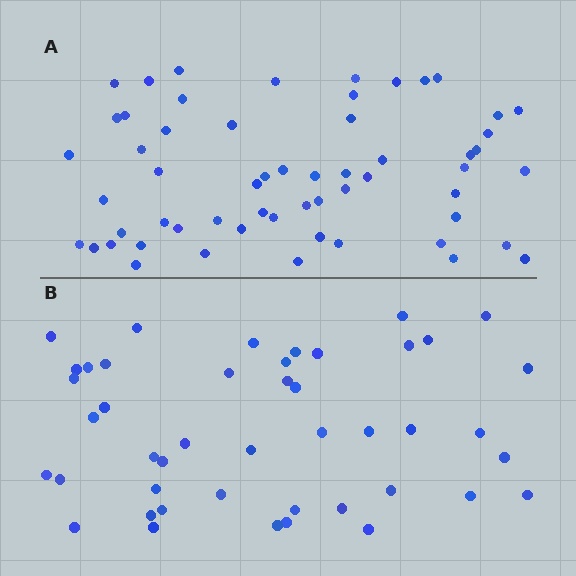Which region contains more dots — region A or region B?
Region A (the top region) has more dots.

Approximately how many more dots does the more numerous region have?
Region A has approximately 15 more dots than region B.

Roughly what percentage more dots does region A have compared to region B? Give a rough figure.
About 30% more.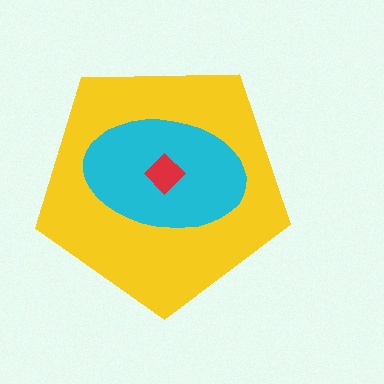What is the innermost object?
The red diamond.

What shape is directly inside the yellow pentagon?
The cyan ellipse.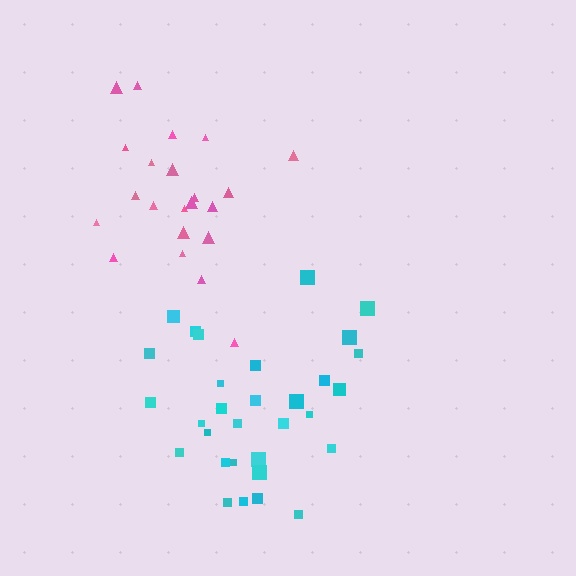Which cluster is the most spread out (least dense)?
Pink.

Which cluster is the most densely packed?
Cyan.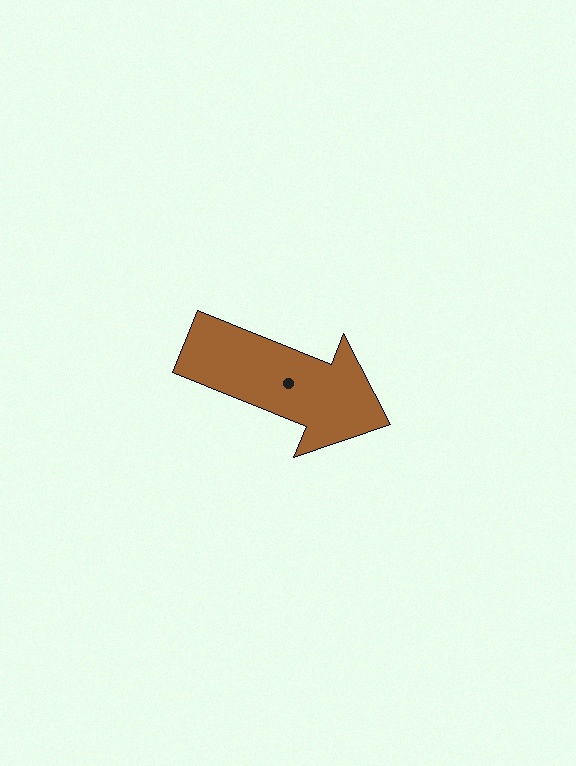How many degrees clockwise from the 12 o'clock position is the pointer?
Approximately 112 degrees.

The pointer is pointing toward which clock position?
Roughly 4 o'clock.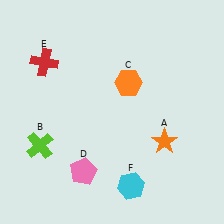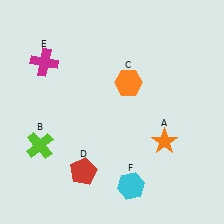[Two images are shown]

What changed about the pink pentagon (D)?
In Image 1, D is pink. In Image 2, it changed to red.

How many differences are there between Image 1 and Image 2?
There are 2 differences between the two images.